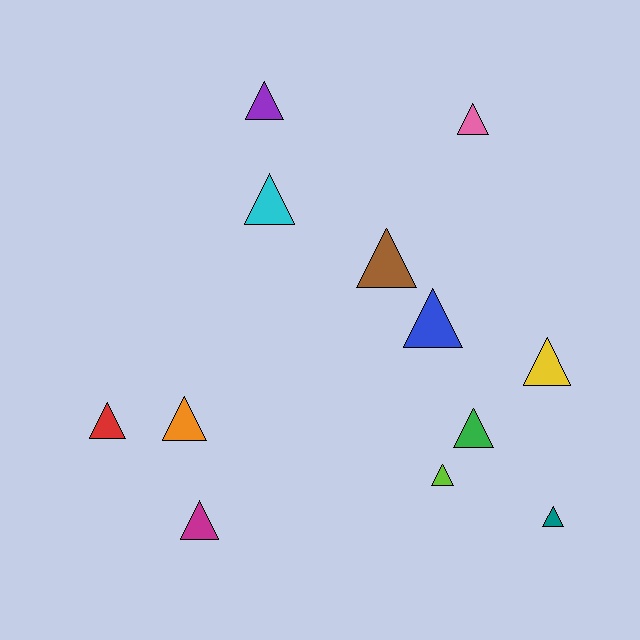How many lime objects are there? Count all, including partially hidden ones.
There is 1 lime object.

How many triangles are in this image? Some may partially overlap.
There are 12 triangles.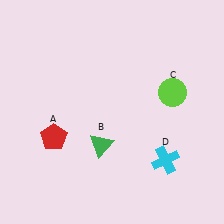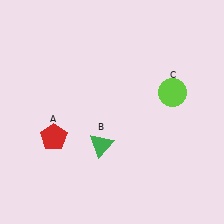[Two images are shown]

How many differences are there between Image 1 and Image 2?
There is 1 difference between the two images.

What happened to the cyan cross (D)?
The cyan cross (D) was removed in Image 2. It was in the bottom-right area of Image 1.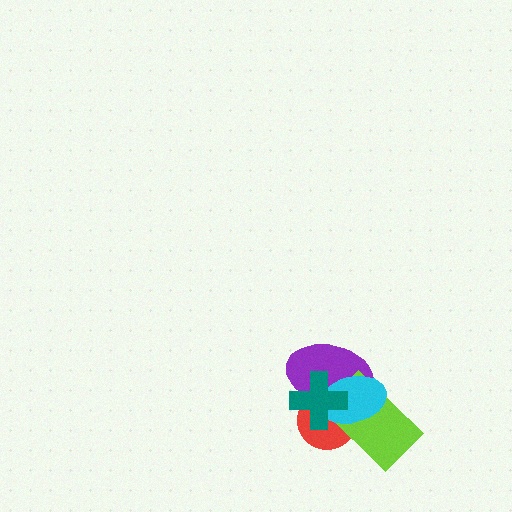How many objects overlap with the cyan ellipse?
4 objects overlap with the cyan ellipse.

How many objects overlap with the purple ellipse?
4 objects overlap with the purple ellipse.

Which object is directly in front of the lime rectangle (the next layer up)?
The cyan ellipse is directly in front of the lime rectangle.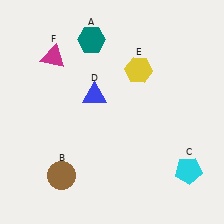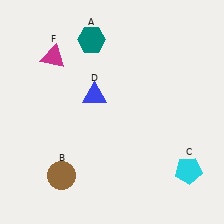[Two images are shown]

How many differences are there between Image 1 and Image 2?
There is 1 difference between the two images.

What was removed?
The yellow hexagon (E) was removed in Image 2.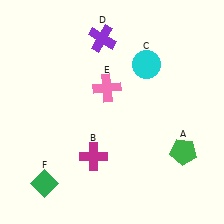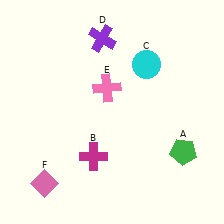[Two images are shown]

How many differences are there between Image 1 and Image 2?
There is 1 difference between the two images.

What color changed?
The diamond (F) changed from green in Image 1 to pink in Image 2.